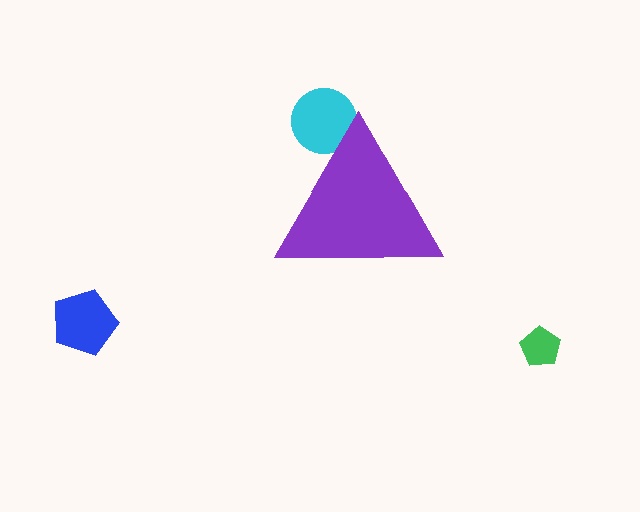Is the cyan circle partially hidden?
Yes, the cyan circle is partially hidden behind the purple triangle.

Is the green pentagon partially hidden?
No, the green pentagon is fully visible.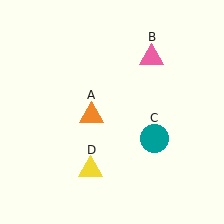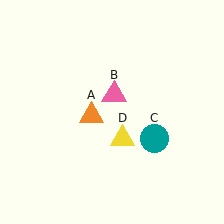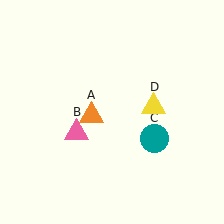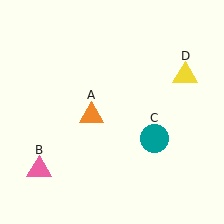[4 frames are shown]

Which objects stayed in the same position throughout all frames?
Orange triangle (object A) and teal circle (object C) remained stationary.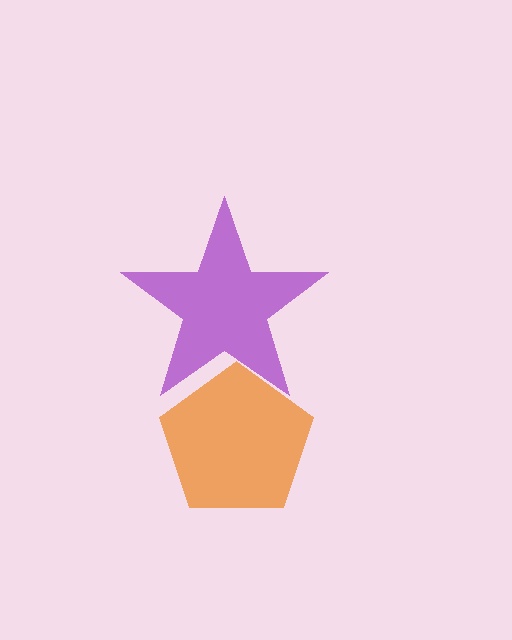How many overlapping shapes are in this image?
There are 2 overlapping shapes in the image.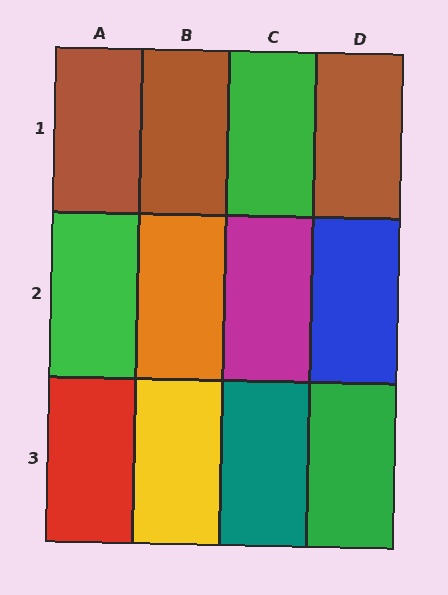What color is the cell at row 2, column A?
Green.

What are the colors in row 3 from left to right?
Red, yellow, teal, green.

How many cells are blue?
1 cell is blue.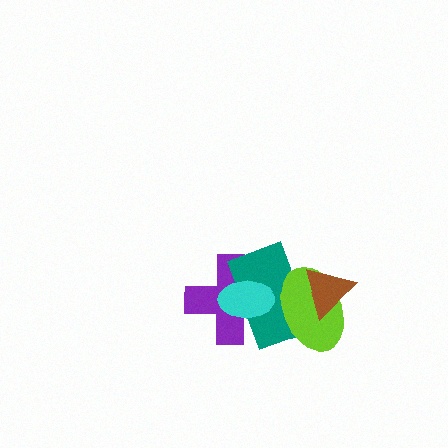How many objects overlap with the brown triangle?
2 objects overlap with the brown triangle.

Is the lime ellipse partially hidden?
Yes, it is partially covered by another shape.